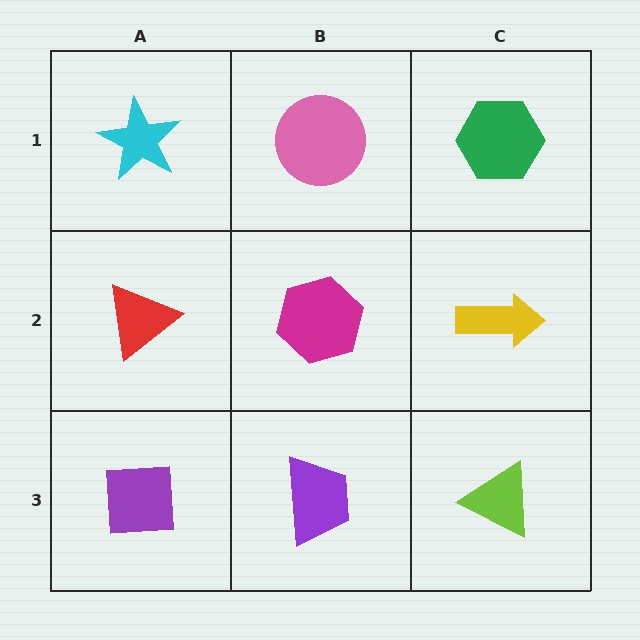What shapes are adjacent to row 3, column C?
A yellow arrow (row 2, column C), a purple trapezoid (row 3, column B).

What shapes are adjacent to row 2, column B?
A pink circle (row 1, column B), a purple trapezoid (row 3, column B), a red triangle (row 2, column A), a yellow arrow (row 2, column C).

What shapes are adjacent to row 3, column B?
A magenta hexagon (row 2, column B), a purple square (row 3, column A), a lime triangle (row 3, column C).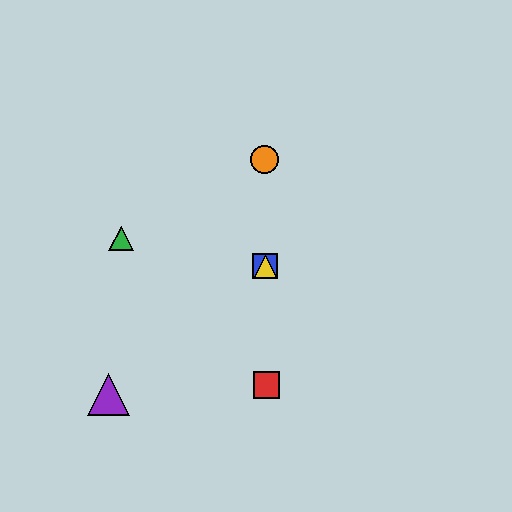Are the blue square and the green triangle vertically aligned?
No, the blue square is at x≈265 and the green triangle is at x≈121.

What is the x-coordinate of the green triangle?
The green triangle is at x≈121.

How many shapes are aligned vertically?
4 shapes (the red square, the blue square, the yellow triangle, the orange circle) are aligned vertically.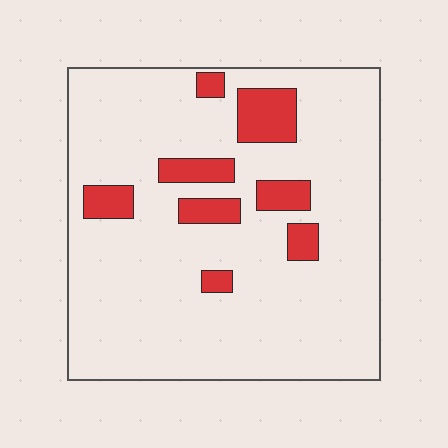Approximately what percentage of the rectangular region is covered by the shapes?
Approximately 15%.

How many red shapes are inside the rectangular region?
8.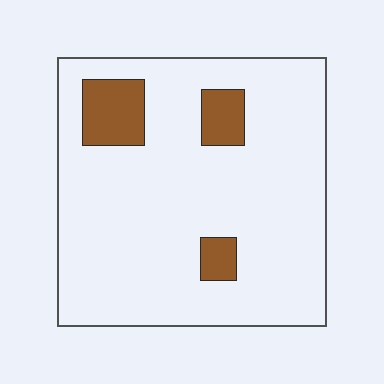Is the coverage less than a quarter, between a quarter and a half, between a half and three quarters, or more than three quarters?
Less than a quarter.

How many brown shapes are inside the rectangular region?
3.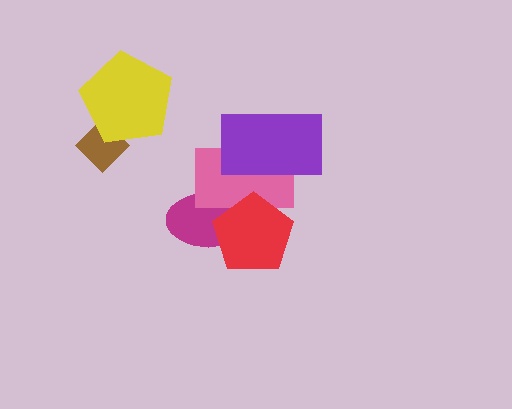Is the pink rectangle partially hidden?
Yes, it is partially covered by another shape.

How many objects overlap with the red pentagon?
2 objects overlap with the red pentagon.